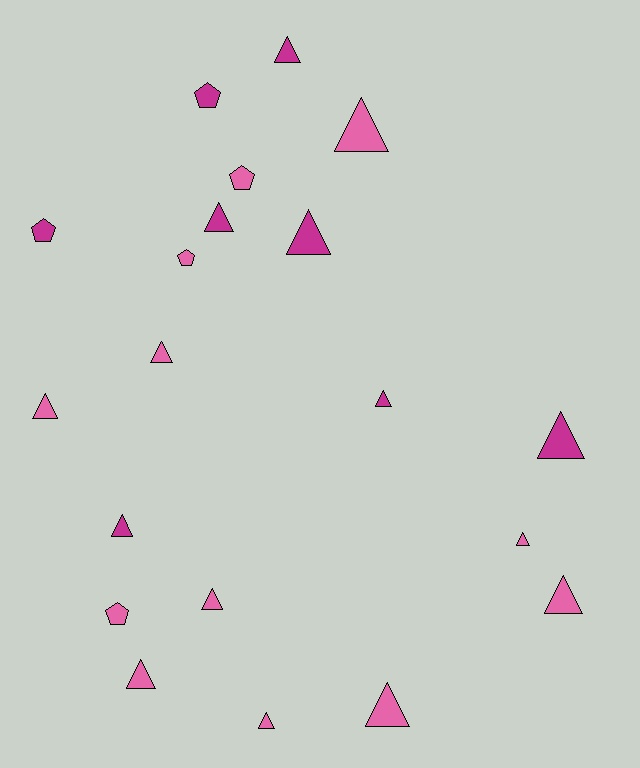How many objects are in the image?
There are 20 objects.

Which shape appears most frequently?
Triangle, with 15 objects.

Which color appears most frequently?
Pink, with 12 objects.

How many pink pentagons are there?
There are 3 pink pentagons.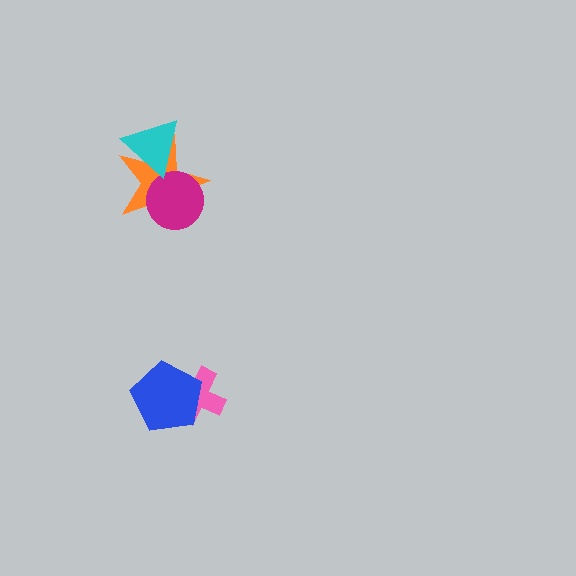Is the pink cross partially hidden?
Yes, it is partially covered by another shape.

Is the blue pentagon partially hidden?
No, no other shape covers it.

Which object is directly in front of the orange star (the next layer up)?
The magenta circle is directly in front of the orange star.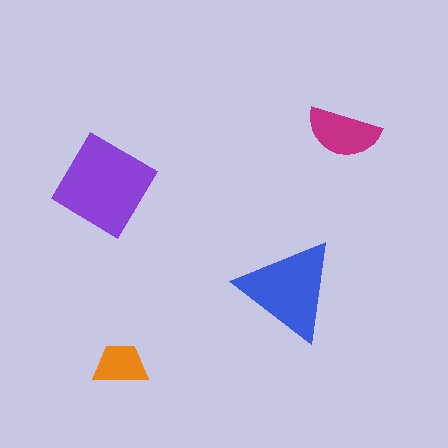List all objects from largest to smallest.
The purple diamond, the blue triangle, the magenta semicircle, the orange trapezoid.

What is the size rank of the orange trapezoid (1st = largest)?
4th.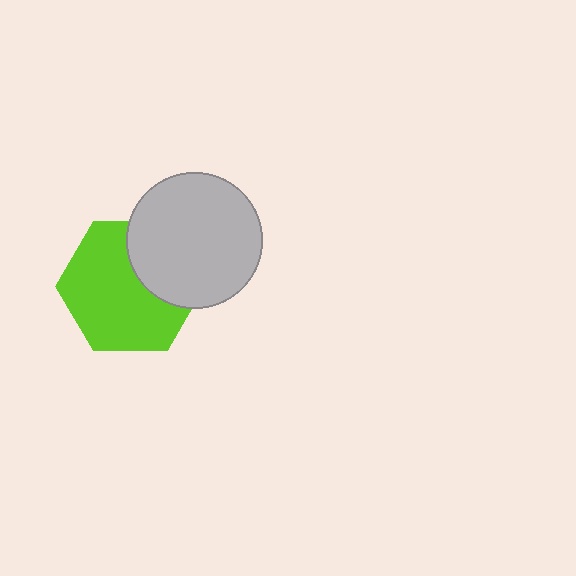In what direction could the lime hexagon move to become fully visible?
The lime hexagon could move toward the lower-left. That would shift it out from behind the light gray circle entirely.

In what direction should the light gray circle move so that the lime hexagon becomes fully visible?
The light gray circle should move toward the upper-right. That is the shortest direction to clear the overlap and leave the lime hexagon fully visible.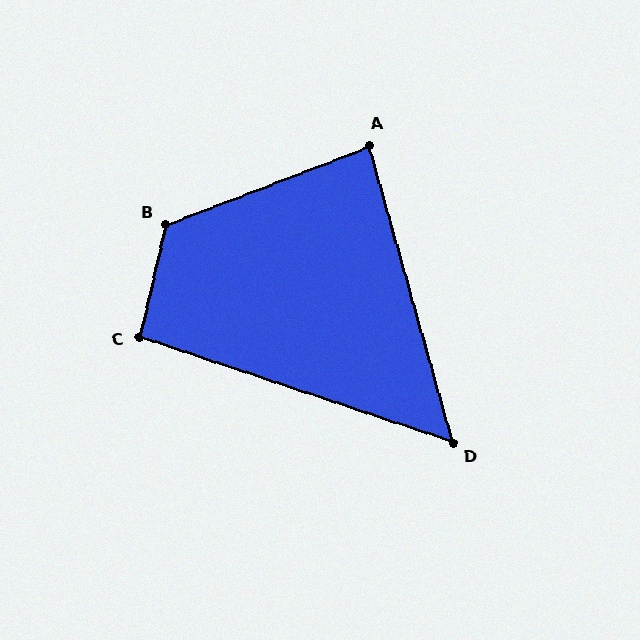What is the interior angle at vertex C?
Approximately 95 degrees (obtuse).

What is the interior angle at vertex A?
Approximately 85 degrees (acute).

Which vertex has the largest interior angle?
B, at approximately 124 degrees.